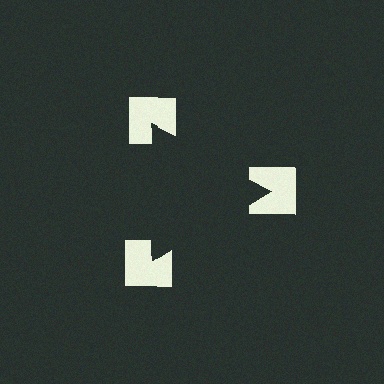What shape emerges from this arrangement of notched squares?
An illusory triangle — its edges are inferred from the aligned wedge cuts in the notched squares, not physically drawn.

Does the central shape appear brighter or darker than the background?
It typically appears slightly darker than the background, even though no actual brightness change is drawn.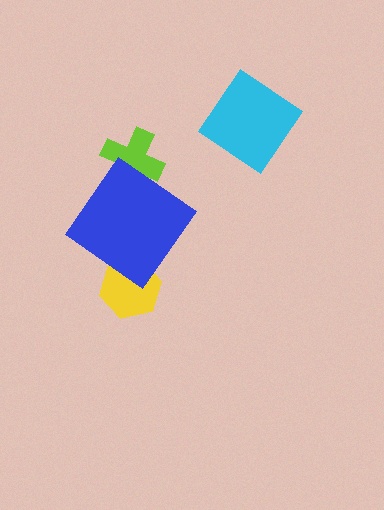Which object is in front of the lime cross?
The blue diamond is in front of the lime cross.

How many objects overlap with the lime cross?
1 object overlaps with the lime cross.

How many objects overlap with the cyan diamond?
0 objects overlap with the cyan diamond.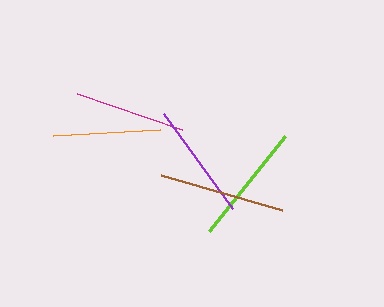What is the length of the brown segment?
The brown segment is approximately 125 pixels long.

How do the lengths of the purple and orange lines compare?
The purple and orange lines are approximately the same length.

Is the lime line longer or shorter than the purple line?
The lime line is longer than the purple line.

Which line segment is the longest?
The brown line is the longest at approximately 125 pixels.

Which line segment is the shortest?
The orange line is the shortest at approximately 107 pixels.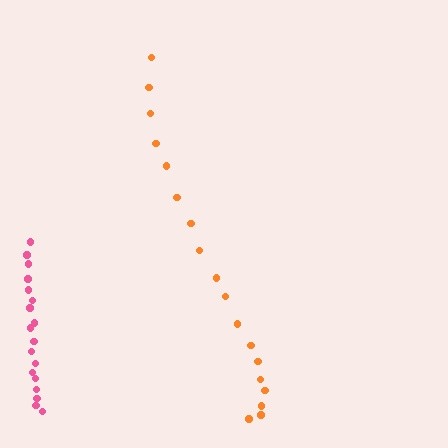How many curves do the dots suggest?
There are 2 distinct paths.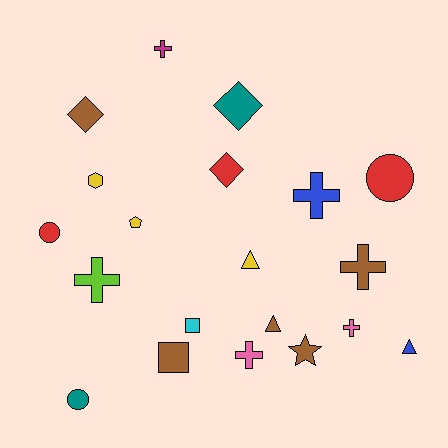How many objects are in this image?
There are 20 objects.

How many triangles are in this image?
There are 3 triangles.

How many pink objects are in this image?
There are 2 pink objects.